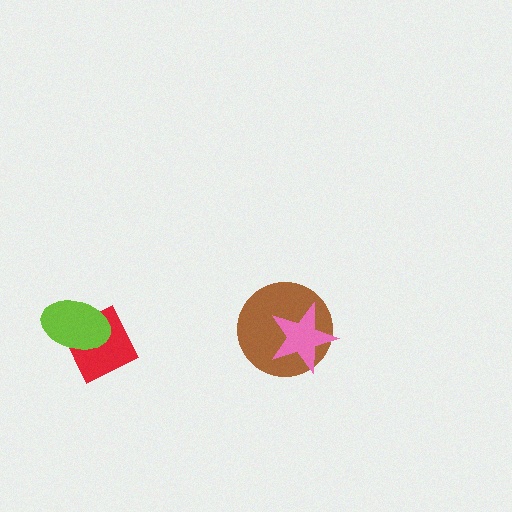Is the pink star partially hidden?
No, no other shape covers it.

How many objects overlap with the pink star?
1 object overlaps with the pink star.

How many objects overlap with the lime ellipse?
1 object overlaps with the lime ellipse.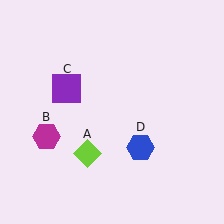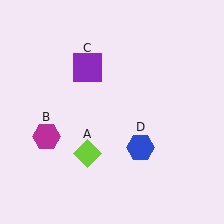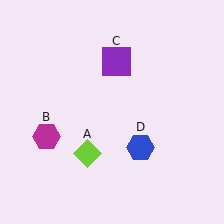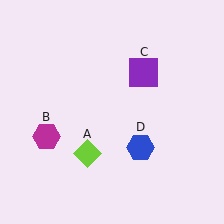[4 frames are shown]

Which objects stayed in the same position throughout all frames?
Lime diamond (object A) and magenta hexagon (object B) and blue hexagon (object D) remained stationary.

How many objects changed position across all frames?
1 object changed position: purple square (object C).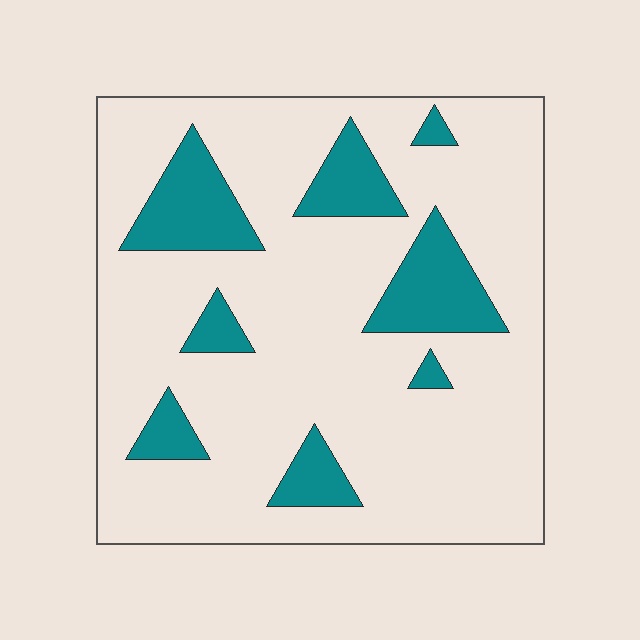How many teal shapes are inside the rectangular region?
8.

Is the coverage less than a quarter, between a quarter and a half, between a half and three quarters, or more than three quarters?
Less than a quarter.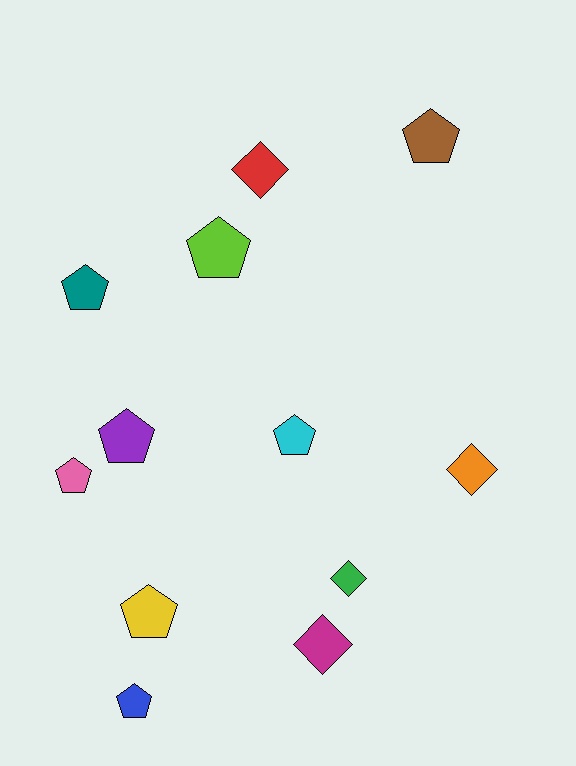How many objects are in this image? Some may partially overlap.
There are 12 objects.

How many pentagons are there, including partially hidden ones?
There are 8 pentagons.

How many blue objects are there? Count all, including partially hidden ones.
There is 1 blue object.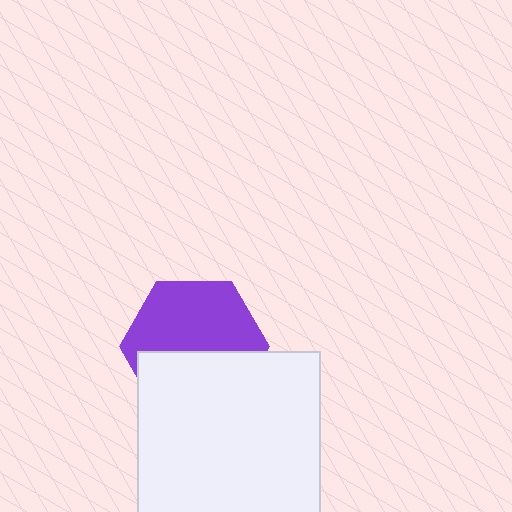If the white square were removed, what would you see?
You would see the complete purple hexagon.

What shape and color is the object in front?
The object in front is a white square.